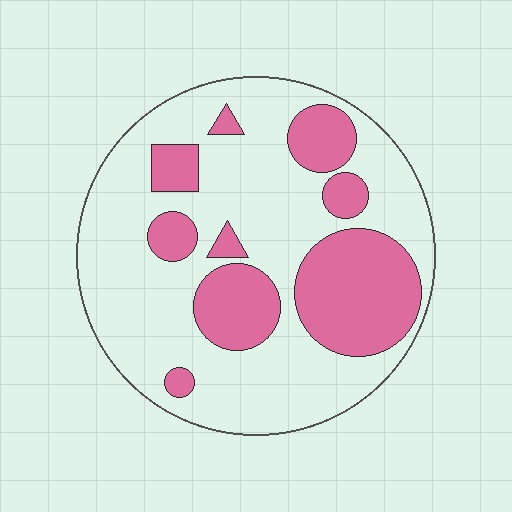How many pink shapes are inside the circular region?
9.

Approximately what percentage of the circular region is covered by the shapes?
Approximately 30%.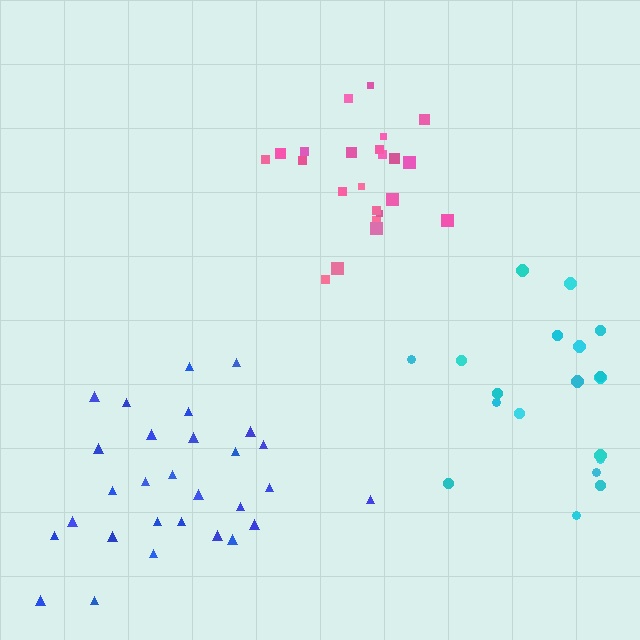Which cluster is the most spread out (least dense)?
Cyan.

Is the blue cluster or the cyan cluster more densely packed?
Blue.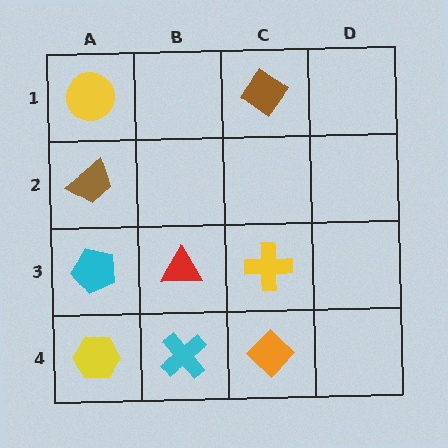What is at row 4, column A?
A yellow hexagon.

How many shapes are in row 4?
3 shapes.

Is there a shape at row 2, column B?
No, that cell is empty.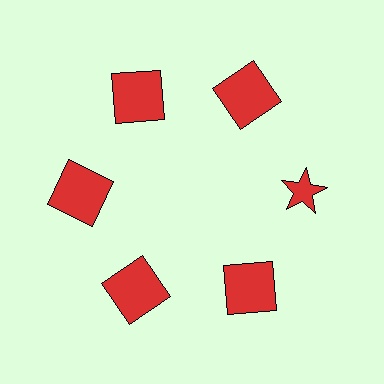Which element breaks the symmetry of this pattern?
The red star at roughly the 3 o'clock position breaks the symmetry. All other shapes are red squares.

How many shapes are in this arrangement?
There are 6 shapes arranged in a ring pattern.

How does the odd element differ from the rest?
It has a different shape: star instead of square.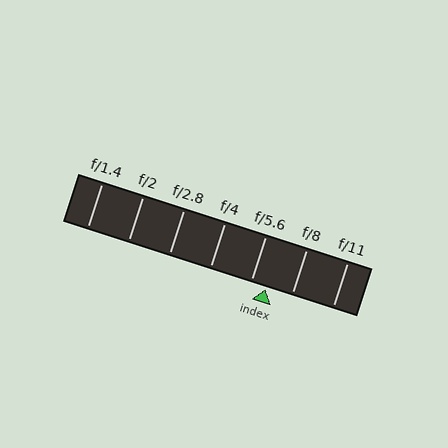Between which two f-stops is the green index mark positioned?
The index mark is between f/5.6 and f/8.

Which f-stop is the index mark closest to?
The index mark is closest to f/5.6.